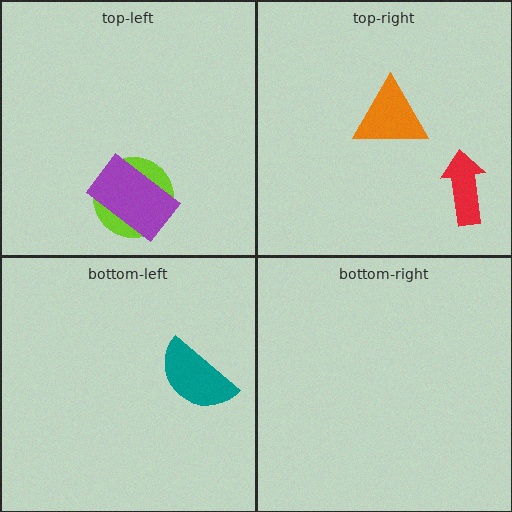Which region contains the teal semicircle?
The bottom-left region.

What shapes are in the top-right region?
The red arrow, the orange triangle.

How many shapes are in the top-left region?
2.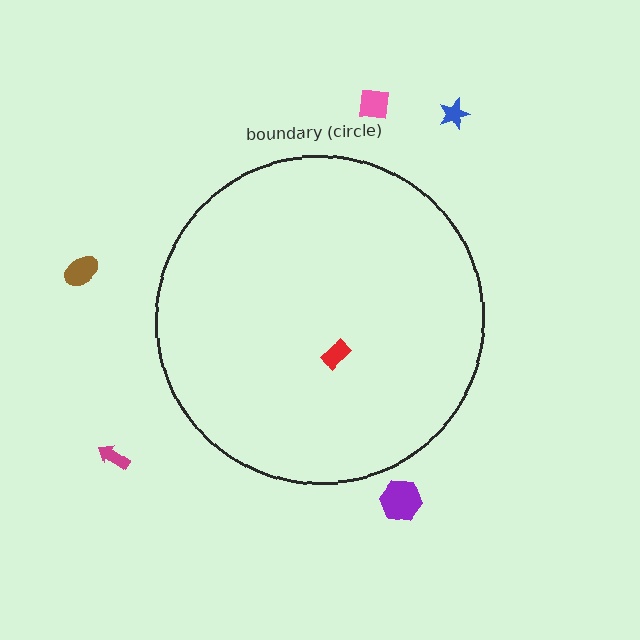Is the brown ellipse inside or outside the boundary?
Outside.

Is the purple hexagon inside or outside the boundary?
Outside.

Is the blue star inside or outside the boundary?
Outside.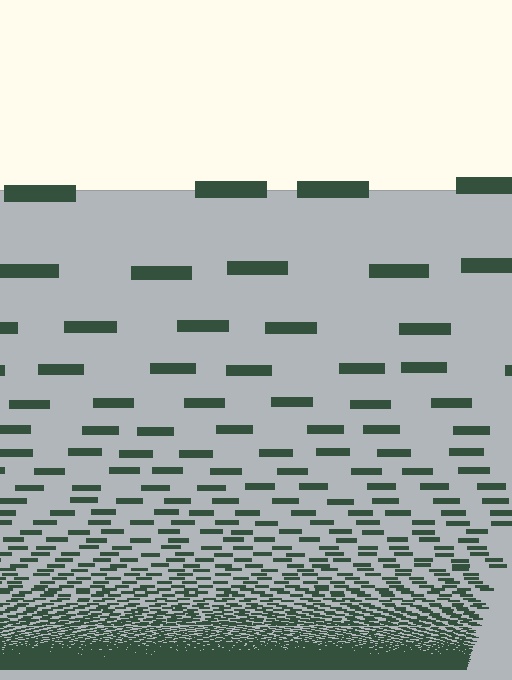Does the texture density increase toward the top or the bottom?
Density increases toward the bottom.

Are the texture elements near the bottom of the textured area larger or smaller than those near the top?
Smaller. The gradient is inverted — elements near the bottom are smaller and denser.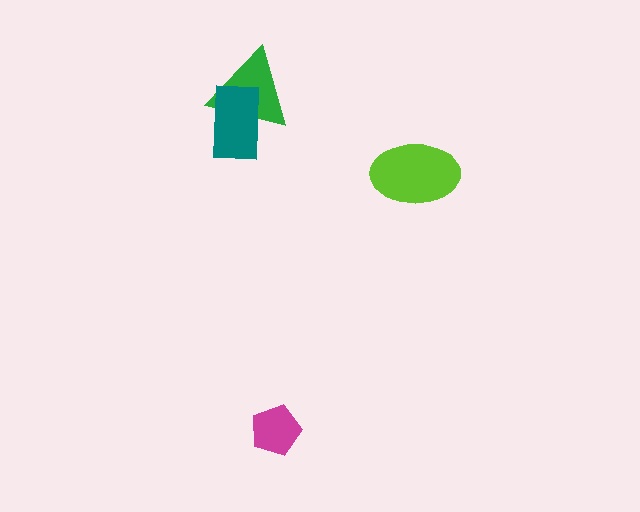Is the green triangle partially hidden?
Yes, it is partially covered by another shape.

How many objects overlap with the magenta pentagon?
0 objects overlap with the magenta pentagon.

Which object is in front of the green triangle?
The teal rectangle is in front of the green triangle.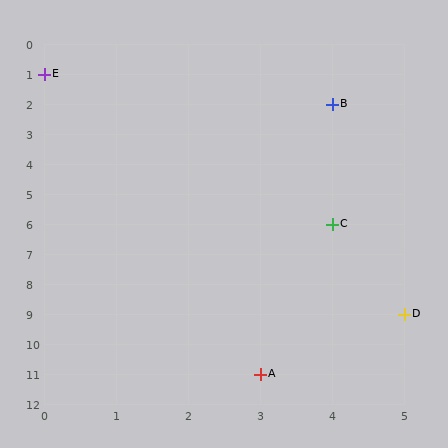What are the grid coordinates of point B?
Point B is at grid coordinates (4, 2).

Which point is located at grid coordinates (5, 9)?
Point D is at (5, 9).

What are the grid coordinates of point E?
Point E is at grid coordinates (0, 1).